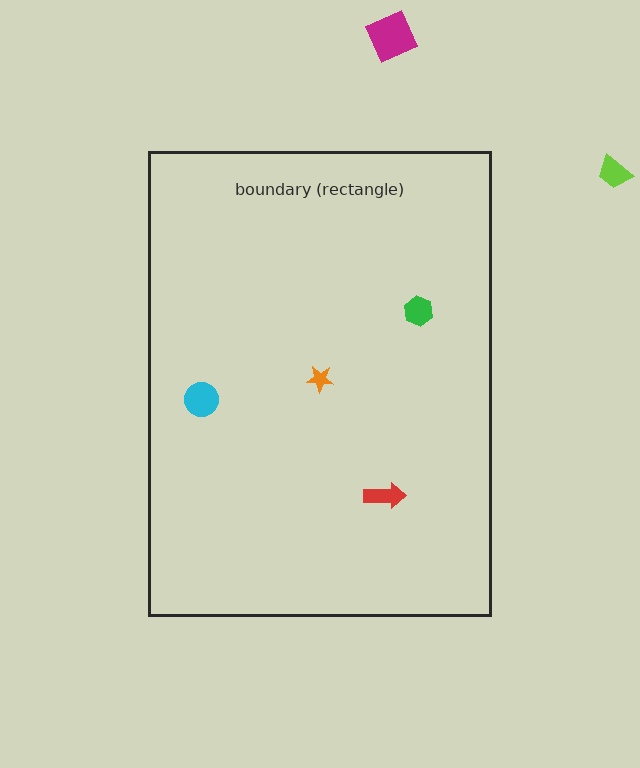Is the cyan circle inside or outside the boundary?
Inside.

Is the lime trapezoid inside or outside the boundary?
Outside.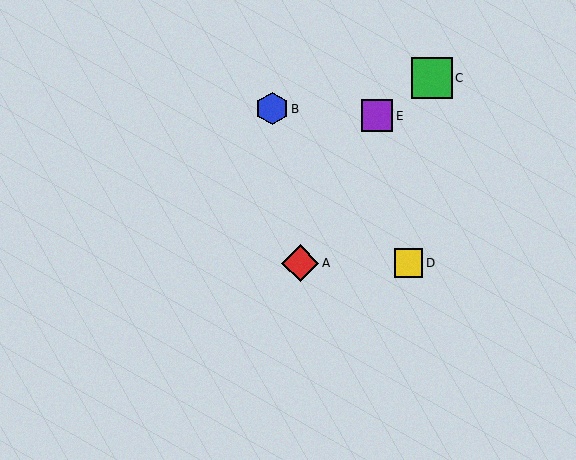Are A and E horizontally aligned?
No, A is at y≈263 and E is at y≈116.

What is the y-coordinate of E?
Object E is at y≈116.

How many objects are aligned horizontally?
2 objects (A, D) are aligned horizontally.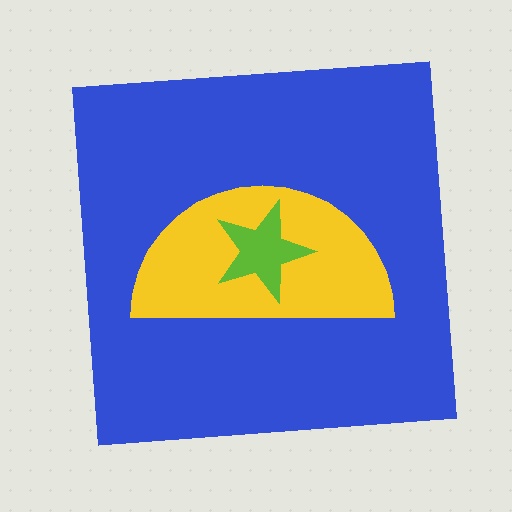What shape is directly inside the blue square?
The yellow semicircle.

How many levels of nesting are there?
3.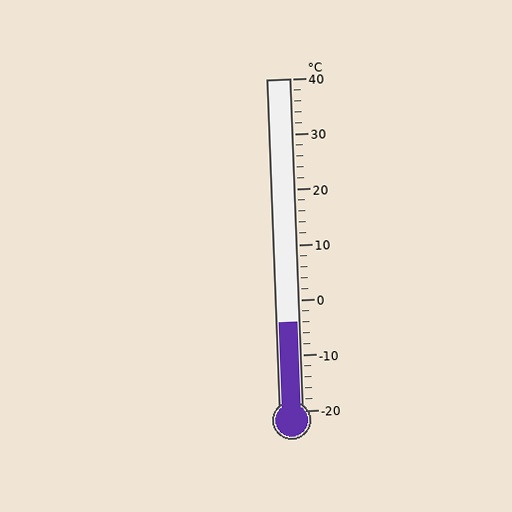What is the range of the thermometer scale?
The thermometer scale ranges from -20°C to 40°C.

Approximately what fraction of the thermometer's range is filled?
The thermometer is filled to approximately 25% of its range.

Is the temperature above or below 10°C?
The temperature is below 10°C.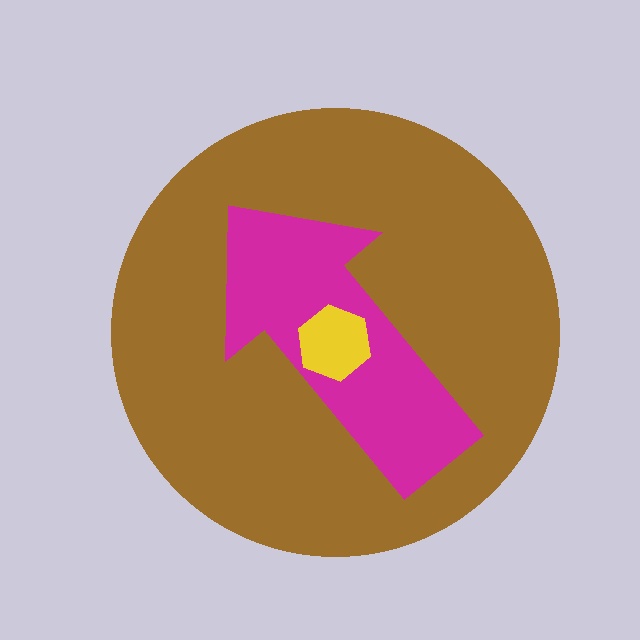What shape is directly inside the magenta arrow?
The yellow hexagon.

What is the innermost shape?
The yellow hexagon.